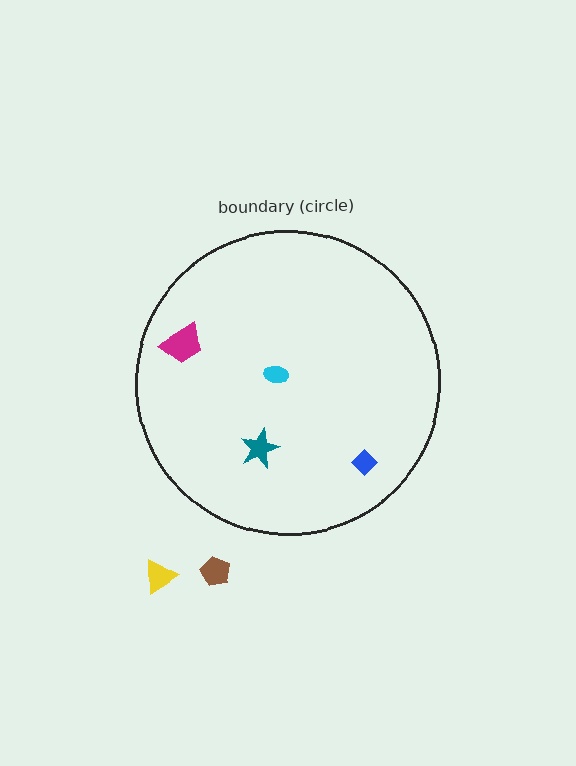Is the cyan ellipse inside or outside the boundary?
Inside.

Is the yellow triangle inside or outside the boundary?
Outside.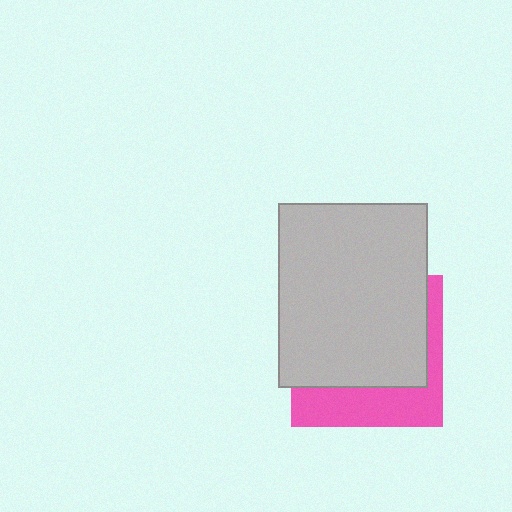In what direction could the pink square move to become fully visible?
The pink square could move down. That would shift it out from behind the light gray rectangle entirely.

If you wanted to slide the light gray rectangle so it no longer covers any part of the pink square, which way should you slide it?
Slide it up — that is the most direct way to separate the two shapes.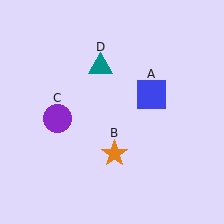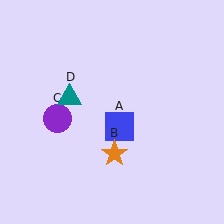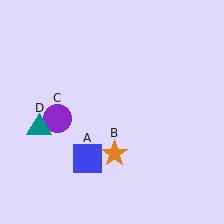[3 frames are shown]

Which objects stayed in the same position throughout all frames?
Orange star (object B) and purple circle (object C) remained stationary.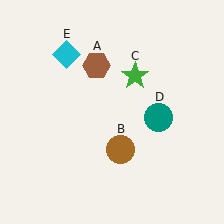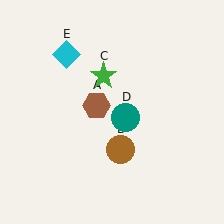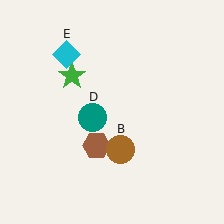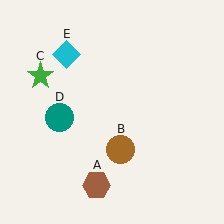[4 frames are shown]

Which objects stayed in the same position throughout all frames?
Brown circle (object B) and cyan diamond (object E) remained stationary.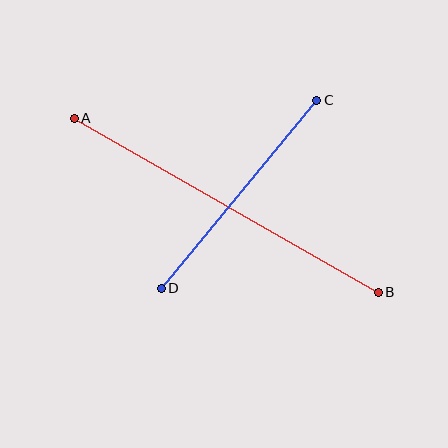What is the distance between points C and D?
The distance is approximately 244 pixels.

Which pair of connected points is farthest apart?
Points A and B are farthest apart.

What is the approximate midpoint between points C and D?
The midpoint is at approximately (239, 194) pixels.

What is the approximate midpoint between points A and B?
The midpoint is at approximately (226, 205) pixels.